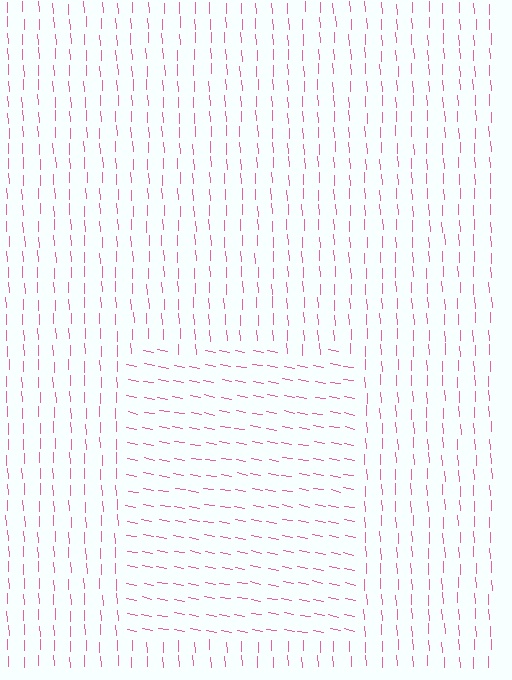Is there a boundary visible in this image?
Yes, there is a texture boundary formed by a change in line orientation.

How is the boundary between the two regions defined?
The boundary is defined purely by a change in line orientation (approximately 76 degrees difference). All lines are the same color and thickness.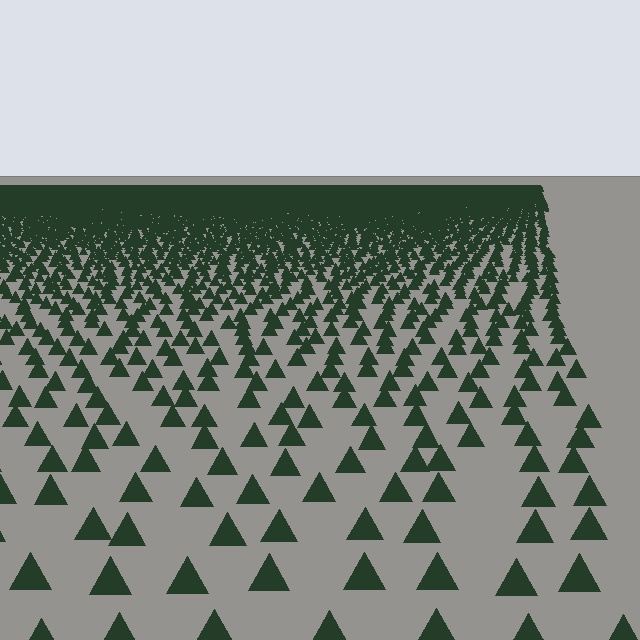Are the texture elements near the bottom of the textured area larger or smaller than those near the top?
Larger. Near the bottom, elements are closer to the viewer and appear at a bigger on-screen size.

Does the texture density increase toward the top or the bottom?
Density increases toward the top.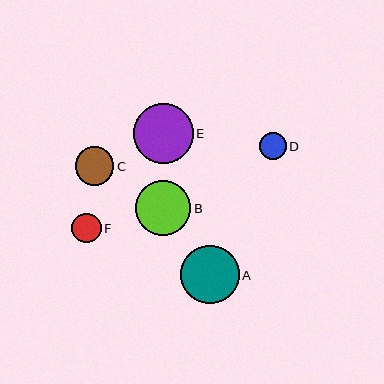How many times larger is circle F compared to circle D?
Circle F is approximately 1.1 times the size of circle D.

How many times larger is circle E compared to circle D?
Circle E is approximately 2.2 times the size of circle D.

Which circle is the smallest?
Circle D is the smallest with a size of approximately 27 pixels.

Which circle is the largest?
Circle E is the largest with a size of approximately 60 pixels.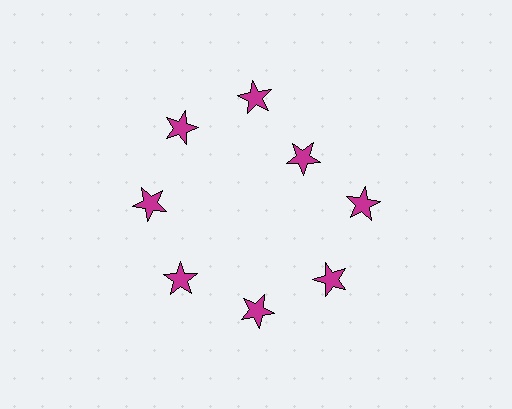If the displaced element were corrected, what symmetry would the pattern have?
It would have 8-fold rotational symmetry — the pattern would map onto itself every 45 degrees.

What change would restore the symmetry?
The symmetry would be restored by moving it outward, back onto the ring so that all 8 stars sit at equal angles and equal distance from the center.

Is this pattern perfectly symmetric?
No. The 8 magenta stars are arranged in a ring, but one element near the 2 o'clock position is pulled inward toward the center, breaking the 8-fold rotational symmetry.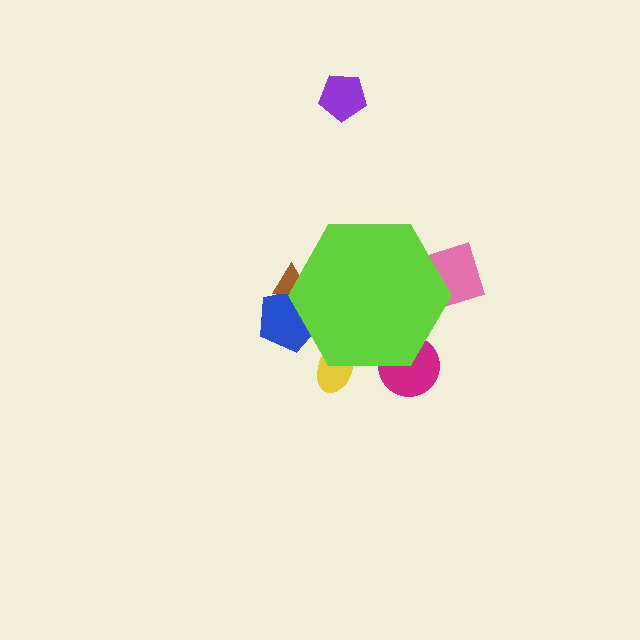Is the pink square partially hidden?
Yes, the pink square is partially hidden behind the lime hexagon.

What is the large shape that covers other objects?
A lime hexagon.